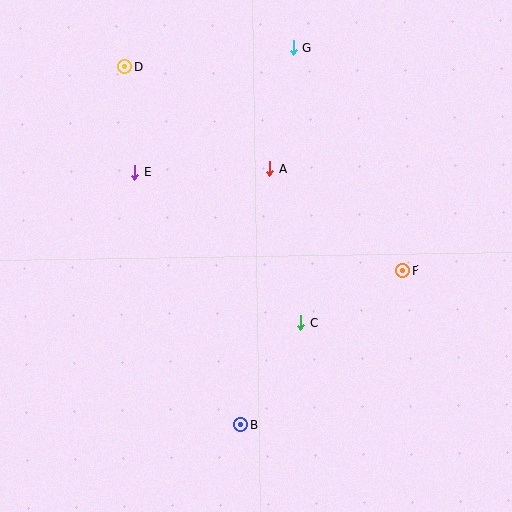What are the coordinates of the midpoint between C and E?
The midpoint between C and E is at (217, 248).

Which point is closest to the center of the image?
Point C at (301, 323) is closest to the center.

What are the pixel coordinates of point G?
Point G is at (293, 48).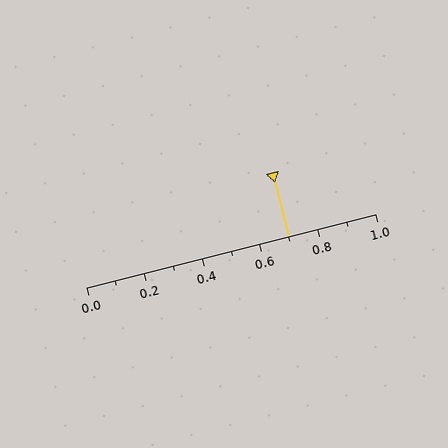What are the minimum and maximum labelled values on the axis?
The axis runs from 0.0 to 1.0.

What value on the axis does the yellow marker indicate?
The marker indicates approximately 0.7.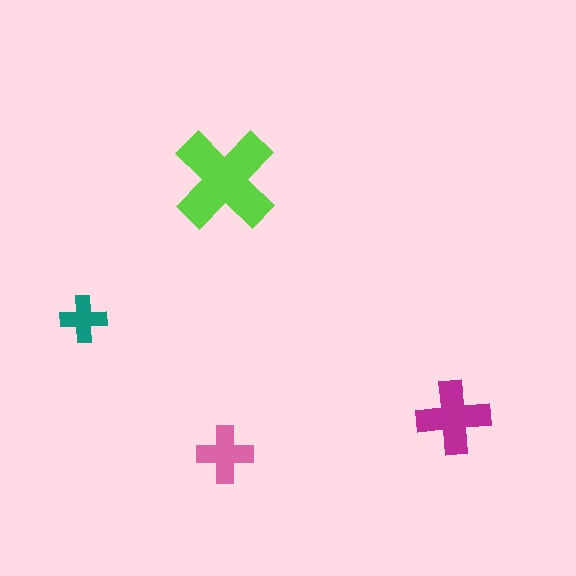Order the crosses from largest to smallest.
the lime one, the magenta one, the pink one, the teal one.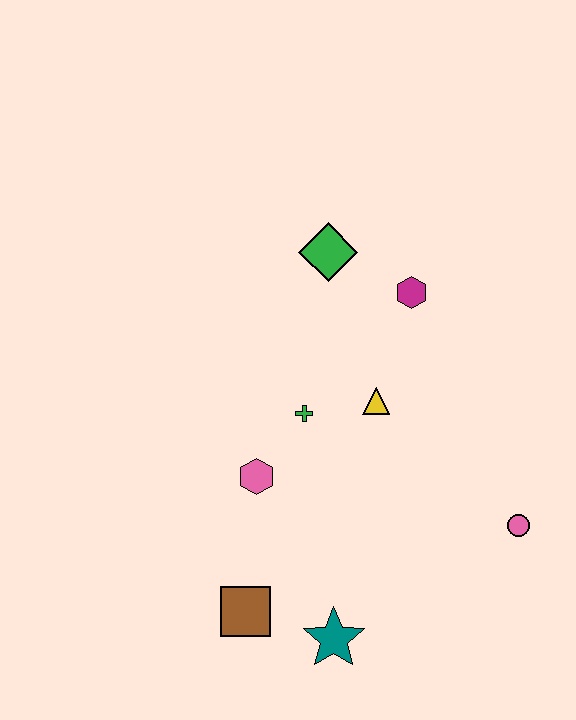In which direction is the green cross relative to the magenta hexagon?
The green cross is below the magenta hexagon.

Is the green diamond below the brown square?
No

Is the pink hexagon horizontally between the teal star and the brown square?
Yes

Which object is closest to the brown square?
The teal star is closest to the brown square.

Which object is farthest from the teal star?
The green diamond is farthest from the teal star.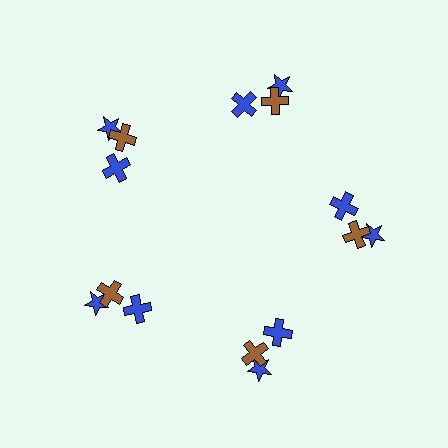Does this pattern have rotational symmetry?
Yes, this pattern has 5-fold rotational symmetry. It looks the same after rotating 72 degrees around the center.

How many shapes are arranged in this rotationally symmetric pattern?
There are 15 shapes, arranged in 5 groups of 3.